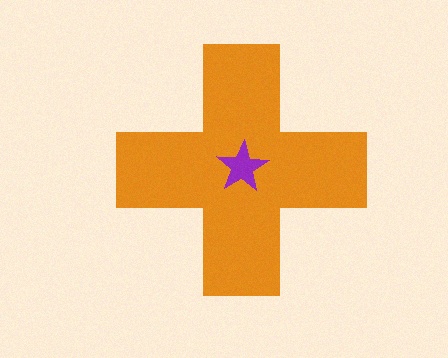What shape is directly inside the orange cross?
The purple star.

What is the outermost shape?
The orange cross.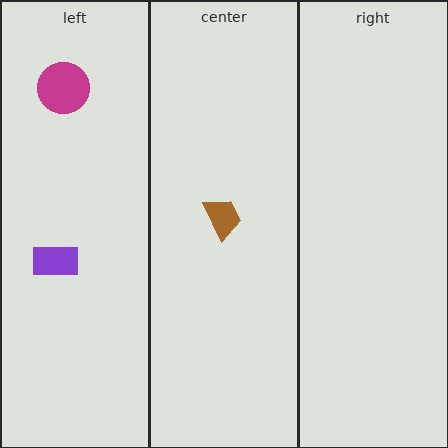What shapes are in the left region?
The magenta circle, the purple rectangle.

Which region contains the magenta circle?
The left region.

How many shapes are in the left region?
2.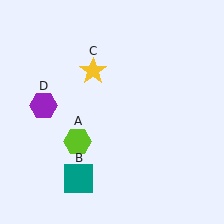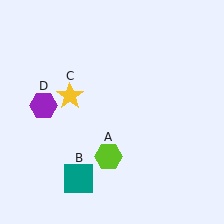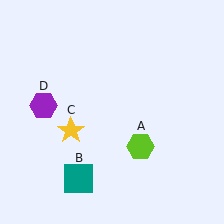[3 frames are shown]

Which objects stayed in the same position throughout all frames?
Teal square (object B) and purple hexagon (object D) remained stationary.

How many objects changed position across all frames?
2 objects changed position: lime hexagon (object A), yellow star (object C).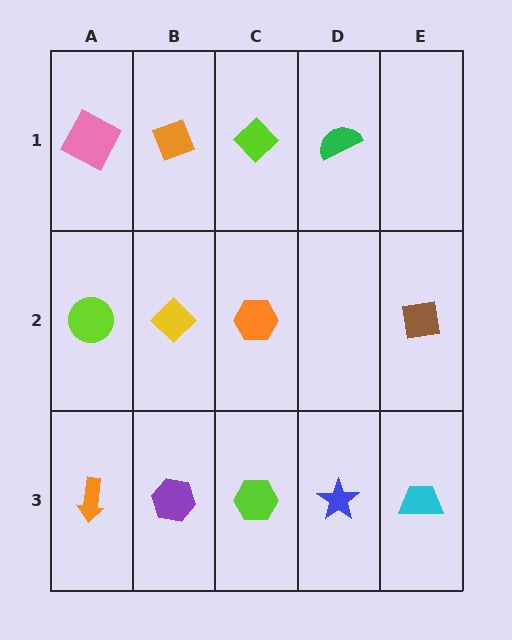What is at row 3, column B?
A purple hexagon.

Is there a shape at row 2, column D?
No, that cell is empty.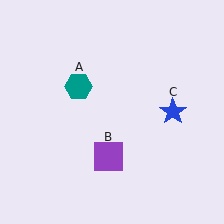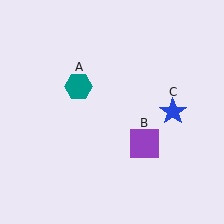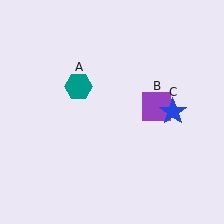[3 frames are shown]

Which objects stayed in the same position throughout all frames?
Teal hexagon (object A) and blue star (object C) remained stationary.